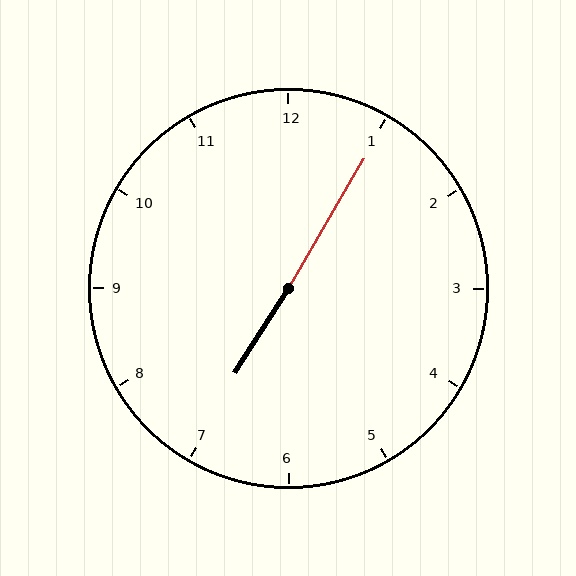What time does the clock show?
7:05.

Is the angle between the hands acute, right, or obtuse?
It is obtuse.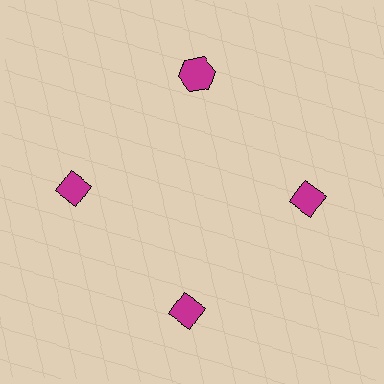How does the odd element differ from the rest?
It has a different shape: hexagon instead of diamond.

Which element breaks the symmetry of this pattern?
The magenta hexagon at roughly the 12 o'clock position breaks the symmetry. All other shapes are magenta diamonds.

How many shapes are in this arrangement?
There are 4 shapes arranged in a ring pattern.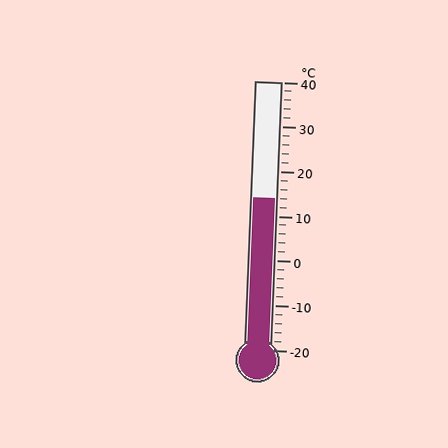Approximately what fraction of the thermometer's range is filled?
The thermometer is filled to approximately 55% of its range.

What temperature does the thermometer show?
The thermometer shows approximately 14°C.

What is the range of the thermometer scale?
The thermometer scale ranges from -20°C to 40°C.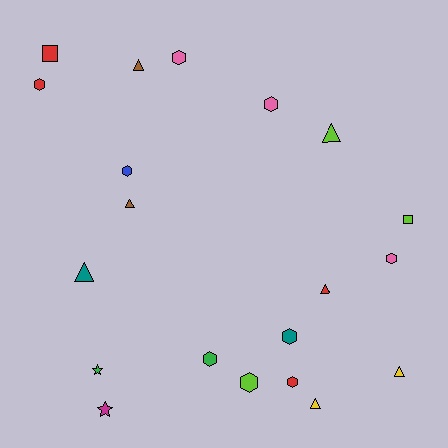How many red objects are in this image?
There are 4 red objects.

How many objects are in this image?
There are 20 objects.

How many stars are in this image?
There are 2 stars.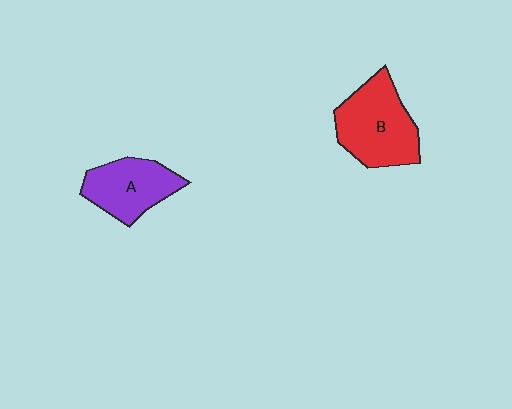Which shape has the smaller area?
Shape A (purple).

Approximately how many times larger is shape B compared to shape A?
Approximately 1.3 times.